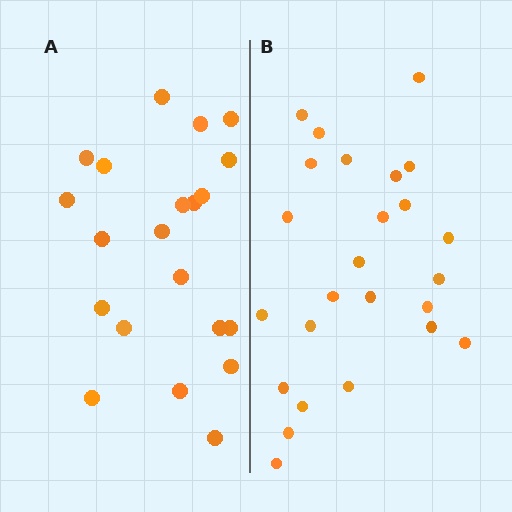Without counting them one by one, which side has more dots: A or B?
Region B (the right region) has more dots.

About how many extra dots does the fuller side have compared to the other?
Region B has about 4 more dots than region A.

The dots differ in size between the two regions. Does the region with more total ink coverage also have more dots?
No. Region A has more total ink coverage because its dots are larger, but region B actually contains more individual dots. Total area can be misleading — the number of items is what matters here.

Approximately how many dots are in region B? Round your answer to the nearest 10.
About 20 dots. (The exact count is 25, which rounds to 20.)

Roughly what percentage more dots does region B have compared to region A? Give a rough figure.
About 20% more.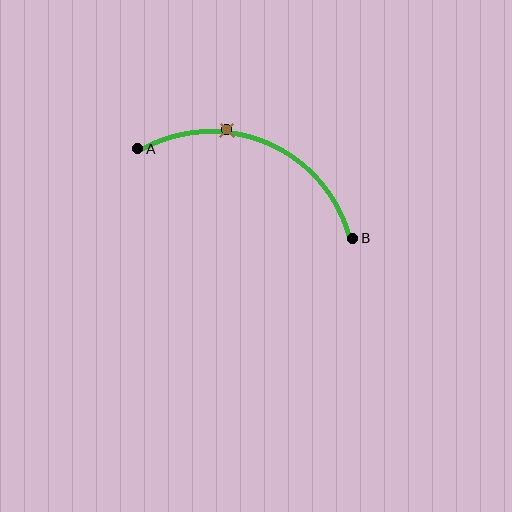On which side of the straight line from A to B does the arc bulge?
The arc bulges above the straight line connecting A and B.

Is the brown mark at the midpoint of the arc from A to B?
No. The brown mark lies on the arc but is closer to endpoint A. The arc midpoint would be at the point on the curve equidistant along the arc from both A and B.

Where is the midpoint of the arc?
The arc midpoint is the point on the curve farthest from the straight line joining A and B. It sits above that line.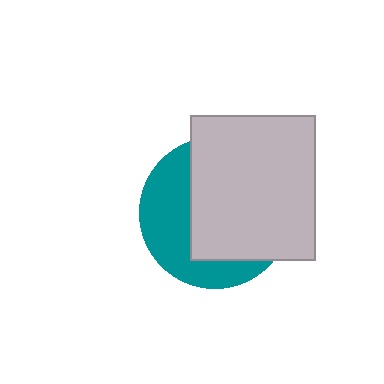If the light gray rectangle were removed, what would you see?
You would see the complete teal circle.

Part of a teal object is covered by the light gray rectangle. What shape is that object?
It is a circle.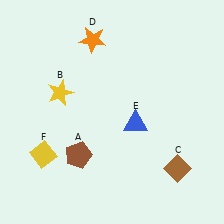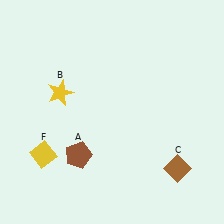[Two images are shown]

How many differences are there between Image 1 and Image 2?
There are 2 differences between the two images.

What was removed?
The orange star (D), the blue triangle (E) were removed in Image 2.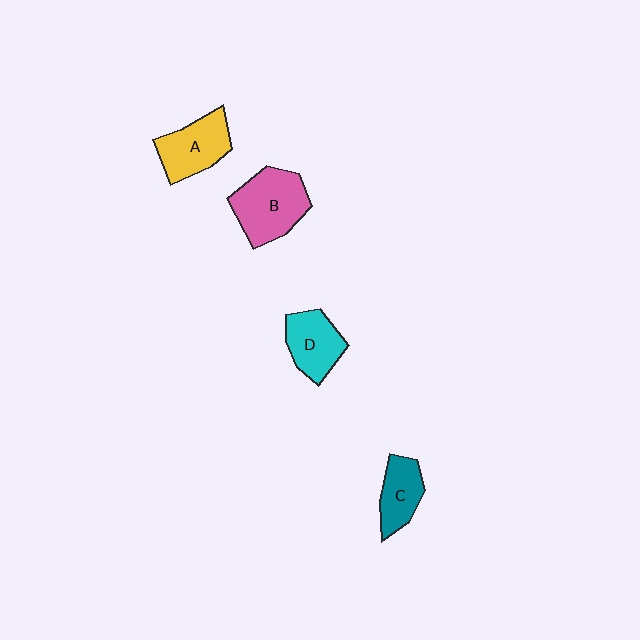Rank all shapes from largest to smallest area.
From largest to smallest: B (pink), A (yellow), D (cyan), C (teal).